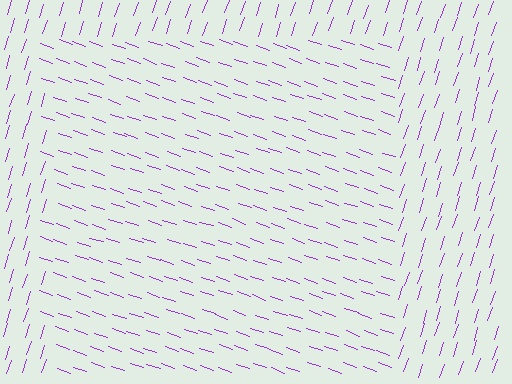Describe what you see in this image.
The image is filled with small purple line segments. A rectangle region in the image has lines oriented differently from the surrounding lines, creating a visible texture boundary.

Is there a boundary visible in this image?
Yes, there is a texture boundary formed by a change in line orientation.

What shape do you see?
I see a rectangle.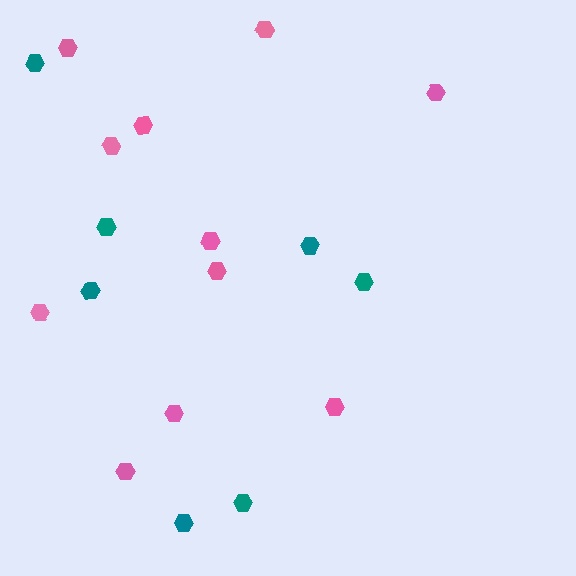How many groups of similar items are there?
There are 2 groups: one group of pink hexagons (11) and one group of teal hexagons (7).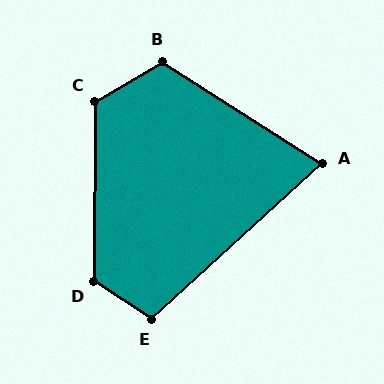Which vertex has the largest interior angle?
D, at approximately 122 degrees.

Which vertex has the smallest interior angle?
A, at approximately 75 degrees.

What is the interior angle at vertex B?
Approximately 118 degrees (obtuse).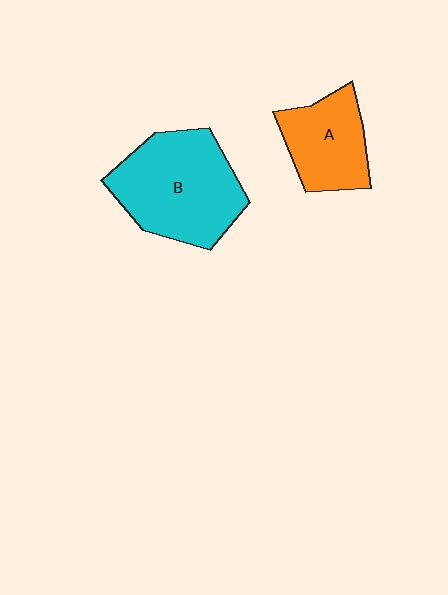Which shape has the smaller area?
Shape A (orange).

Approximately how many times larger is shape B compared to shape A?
Approximately 1.6 times.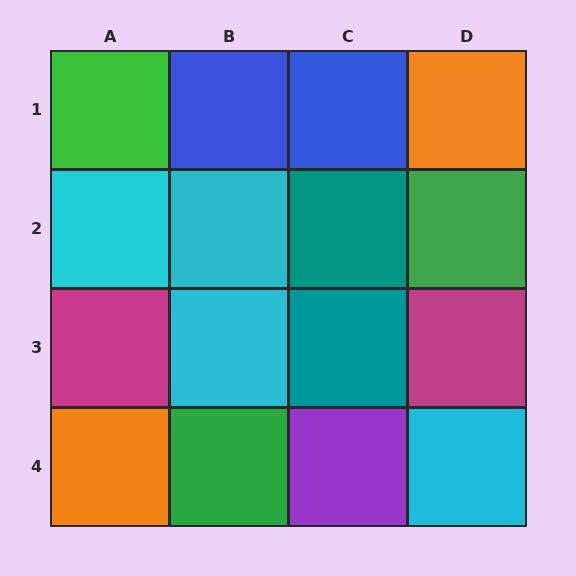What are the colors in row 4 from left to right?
Orange, green, purple, cyan.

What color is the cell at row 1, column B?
Blue.